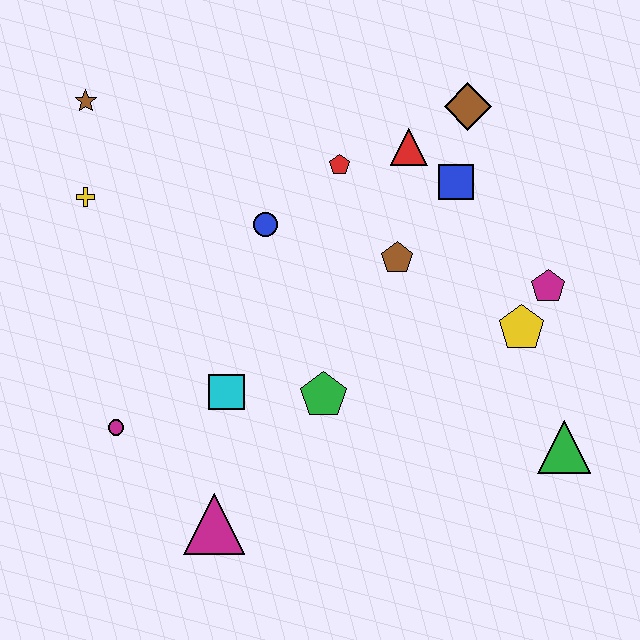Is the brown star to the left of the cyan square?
Yes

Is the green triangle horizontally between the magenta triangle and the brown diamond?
No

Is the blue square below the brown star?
Yes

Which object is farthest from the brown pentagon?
The brown star is farthest from the brown pentagon.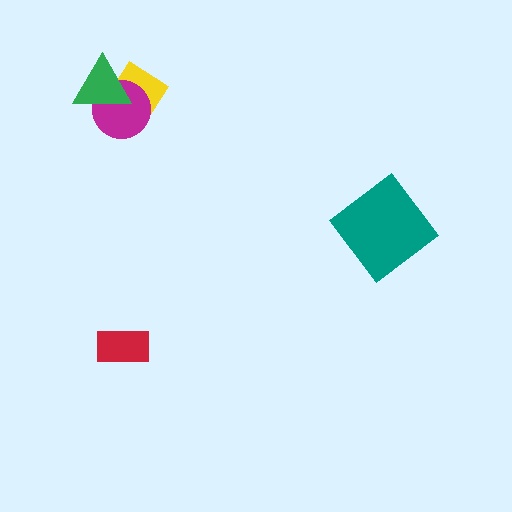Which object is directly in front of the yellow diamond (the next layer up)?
The magenta circle is directly in front of the yellow diamond.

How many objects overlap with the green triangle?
2 objects overlap with the green triangle.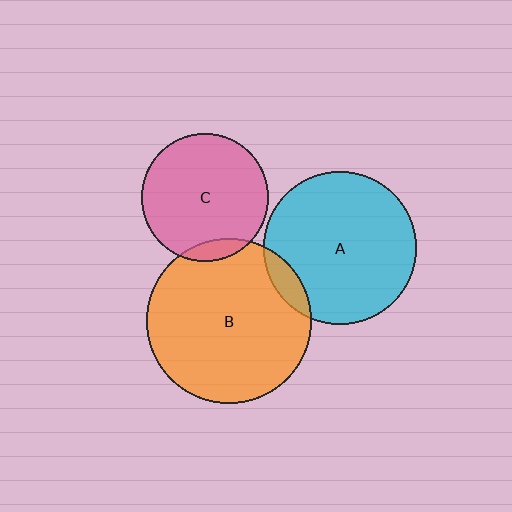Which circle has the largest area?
Circle B (orange).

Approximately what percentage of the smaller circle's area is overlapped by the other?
Approximately 10%.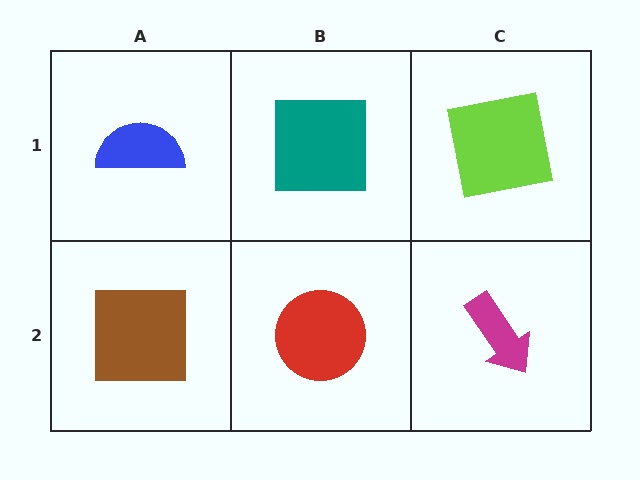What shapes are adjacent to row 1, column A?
A brown square (row 2, column A), a teal square (row 1, column B).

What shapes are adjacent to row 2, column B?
A teal square (row 1, column B), a brown square (row 2, column A), a magenta arrow (row 2, column C).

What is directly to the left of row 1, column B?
A blue semicircle.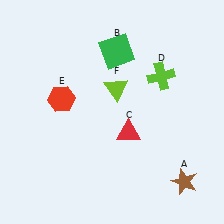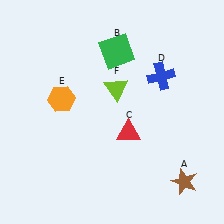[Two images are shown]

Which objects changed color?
D changed from lime to blue. E changed from red to orange.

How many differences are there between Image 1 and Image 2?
There are 2 differences between the two images.